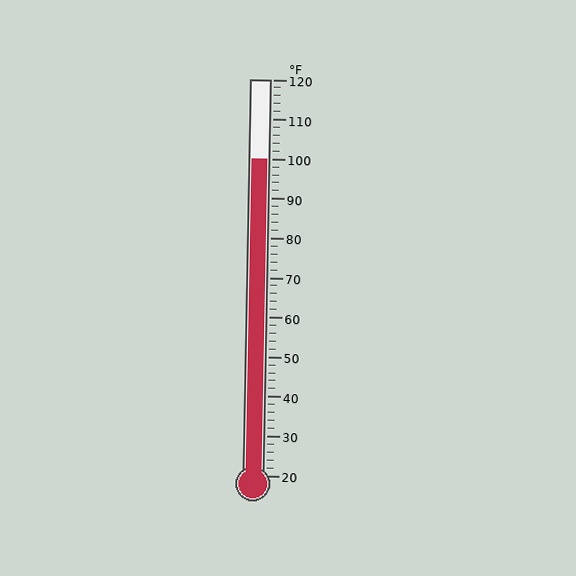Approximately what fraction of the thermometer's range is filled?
The thermometer is filled to approximately 80% of its range.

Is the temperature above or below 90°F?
The temperature is above 90°F.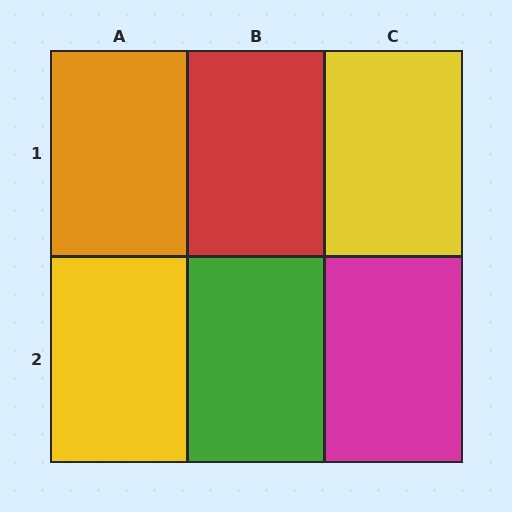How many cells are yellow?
2 cells are yellow.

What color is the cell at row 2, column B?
Green.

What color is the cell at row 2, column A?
Yellow.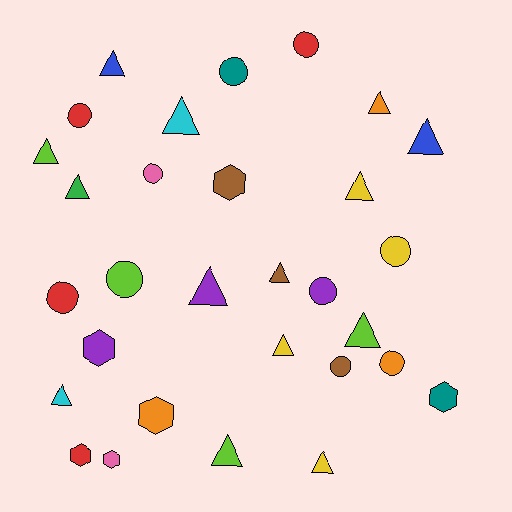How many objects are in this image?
There are 30 objects.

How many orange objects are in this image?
There are 3 orange objects.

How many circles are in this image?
There are 10 circles.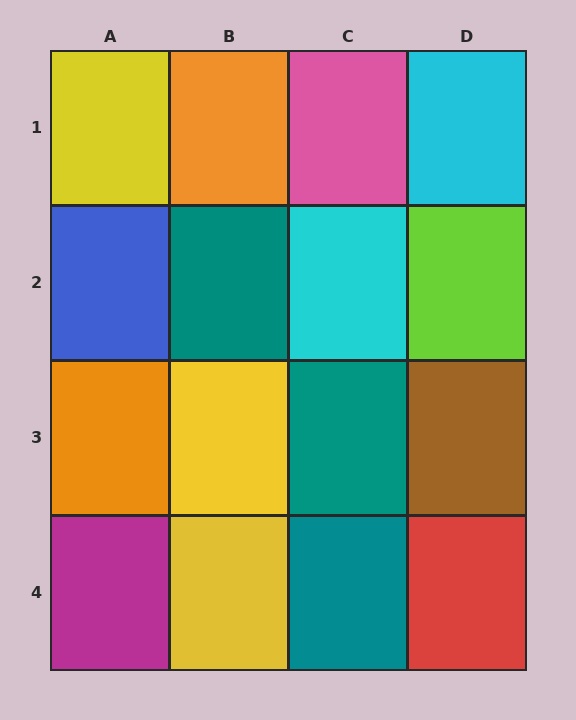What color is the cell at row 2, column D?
Lime.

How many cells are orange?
2 cells are orange.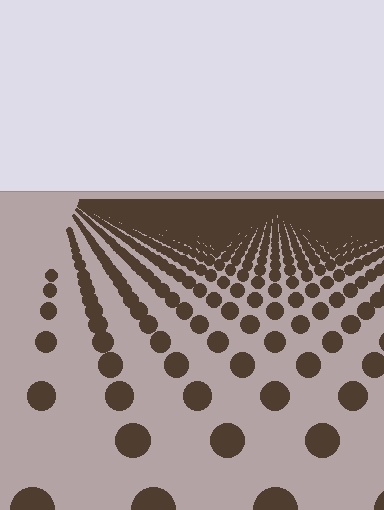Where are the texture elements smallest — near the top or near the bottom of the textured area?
Near the top.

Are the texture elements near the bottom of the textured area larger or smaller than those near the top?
Larger. Near the bottom, elements are closer to the viewer and appear at a bigger on-screen size.